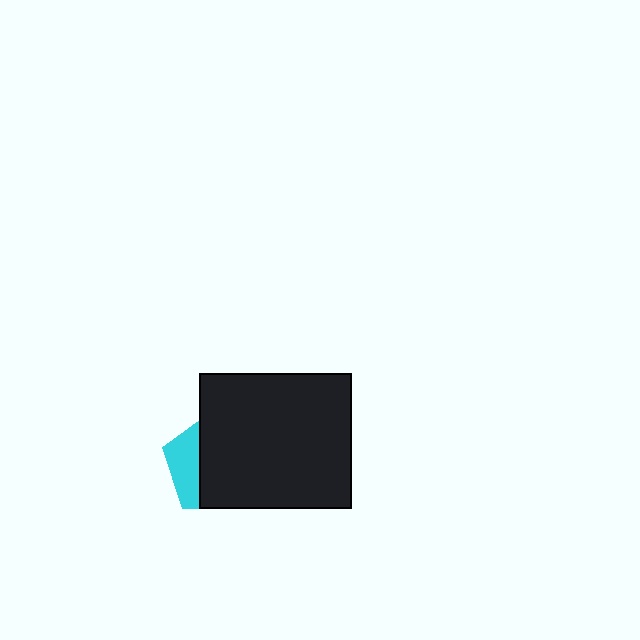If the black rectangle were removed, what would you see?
You would see the complete cyan pentagon.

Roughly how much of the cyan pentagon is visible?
A small part of it is visible (roughly 30%).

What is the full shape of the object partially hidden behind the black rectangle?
The partially hidden object is a cyan pentagon.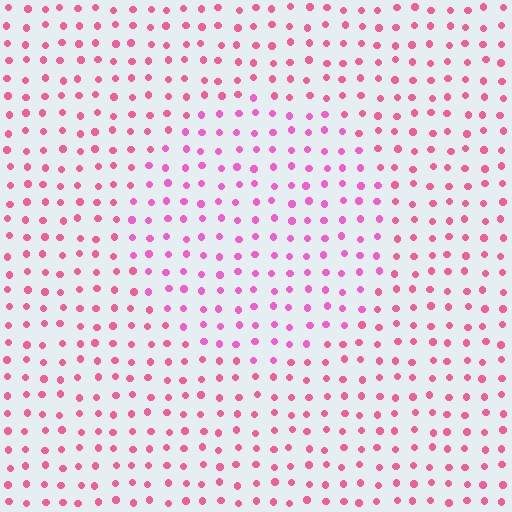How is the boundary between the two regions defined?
The boundary is defined purely by a slight shift in hue (about 21 degrees). Spacing, size, and orientation are identical on both sides.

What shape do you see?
I see a circle.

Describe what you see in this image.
The image is filled with small pink elements in a uniform arrangement. A circle-shaped region is visible where the elements are tinted to a slightly different hue, forming a subtle color boundary.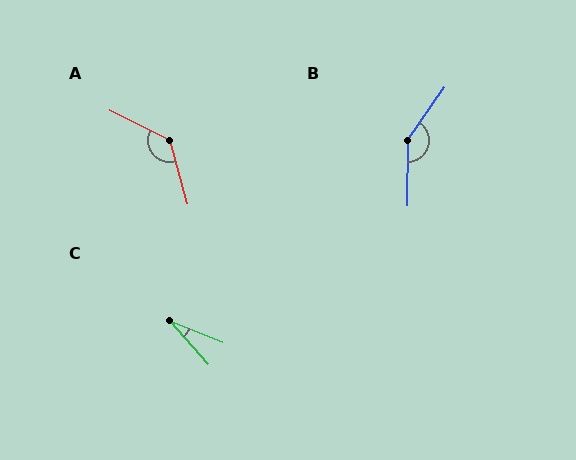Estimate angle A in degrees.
Approximately 132 degrees.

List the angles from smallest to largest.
C (26°), A (132°), B (145°).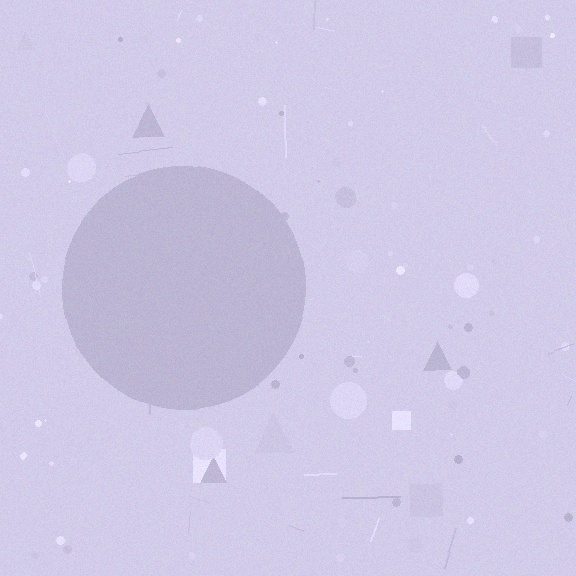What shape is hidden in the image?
A circle is hidden in the image.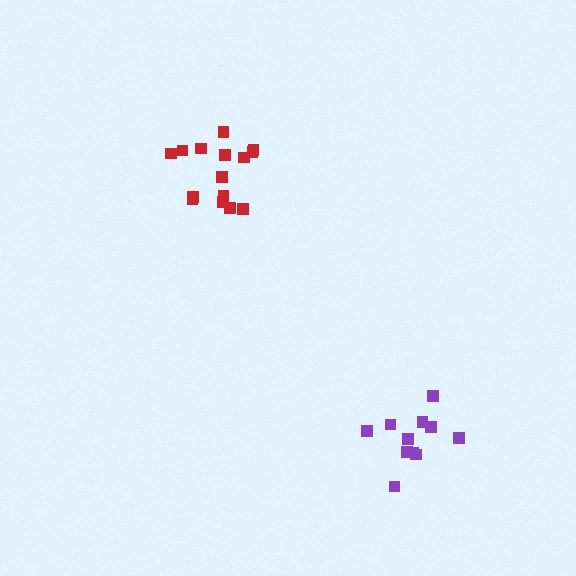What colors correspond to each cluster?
The clusters are colored: purple, red.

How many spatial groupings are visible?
There are 2 spatial groupings.